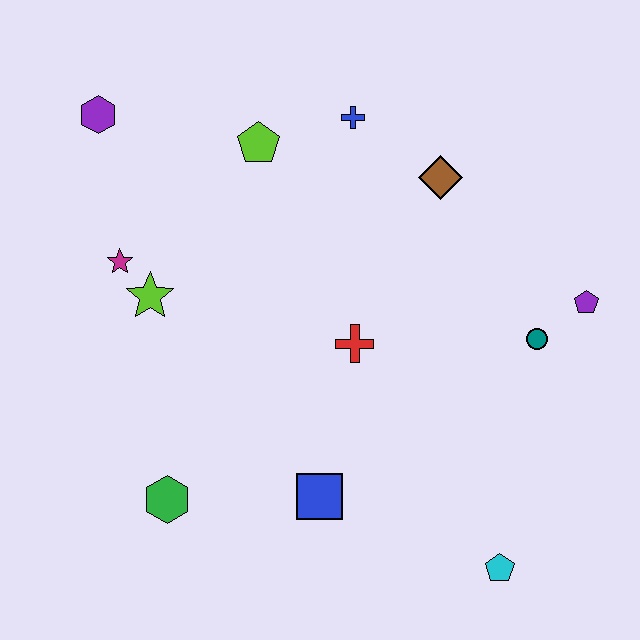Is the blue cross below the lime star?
No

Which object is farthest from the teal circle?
The purple hexagon is farthest from the teal circle.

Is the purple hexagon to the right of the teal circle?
No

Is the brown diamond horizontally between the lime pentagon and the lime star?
No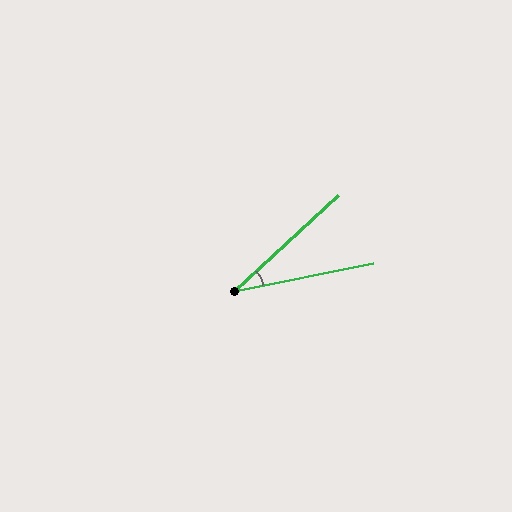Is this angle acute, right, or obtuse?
It is acute.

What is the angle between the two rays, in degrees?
Approximately 31 degrees.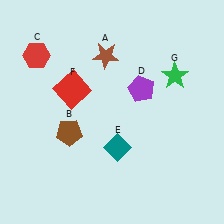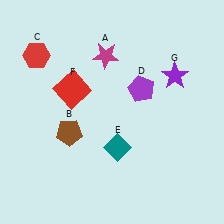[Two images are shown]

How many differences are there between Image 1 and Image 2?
There are 2 differences between the two images.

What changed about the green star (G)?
In Image 1, G is green. In Image 2, it changed to purple.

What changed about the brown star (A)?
In Image 1, A is brown. In Image 2, it changed to magenta.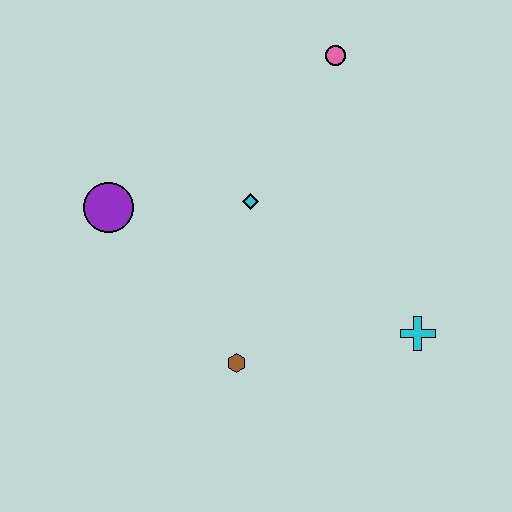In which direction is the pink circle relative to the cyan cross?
The pink circle is above the cyan cross.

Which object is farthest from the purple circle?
The cyan cross is farthest from the purple circle.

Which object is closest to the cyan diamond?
The purple circle is closest to the cyan diamond.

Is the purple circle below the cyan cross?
No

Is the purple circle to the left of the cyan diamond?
Yes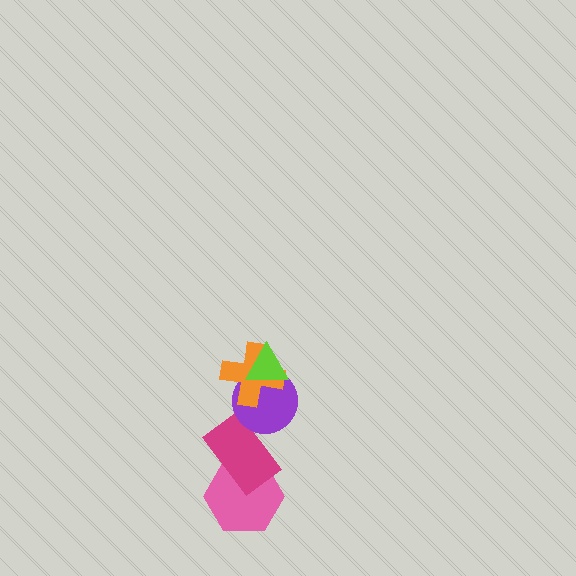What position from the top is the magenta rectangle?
The magenta rectangle is 4th from the top.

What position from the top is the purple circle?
The purple circle is 3rd from the top.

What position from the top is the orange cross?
The orange cross is 2nd from the top.